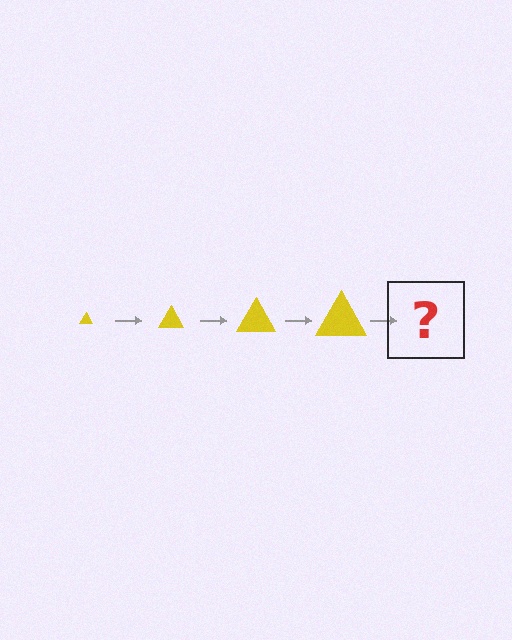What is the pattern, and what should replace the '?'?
The pattern is that the triangle gets progressively larger each step. The '?' should be a yellow triangle, larger than the previous one.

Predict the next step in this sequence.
The next step is a yellow triangle, larger than the previous one.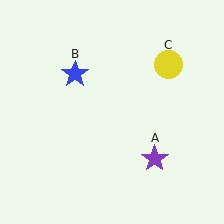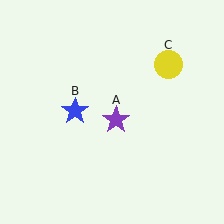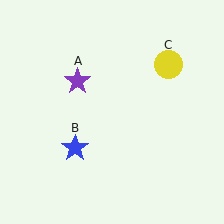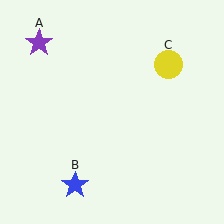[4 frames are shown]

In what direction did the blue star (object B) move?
The blue star (object B) moved down.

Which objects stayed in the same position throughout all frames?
Yellow circle (object C) remained stationary.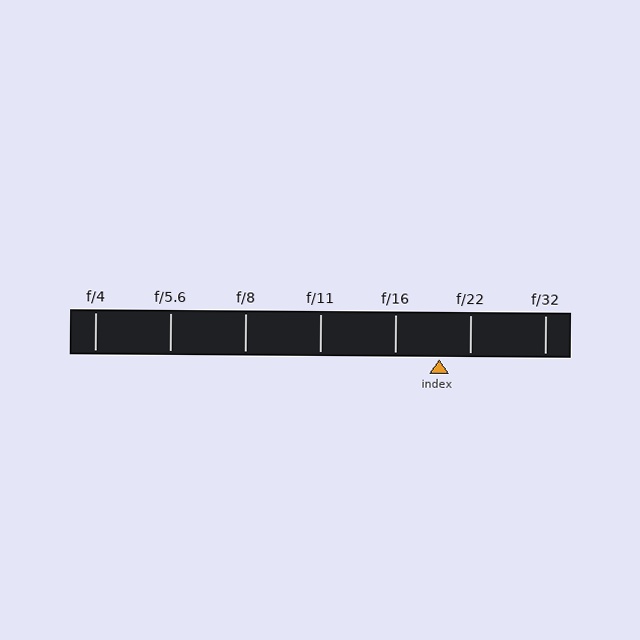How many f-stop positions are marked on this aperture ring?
There are 7 f-stop positions marked.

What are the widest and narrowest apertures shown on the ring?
The widest aperture shown is f/4 and the narrowest is f/32.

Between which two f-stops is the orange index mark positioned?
The index mark is between f/16 and f/22.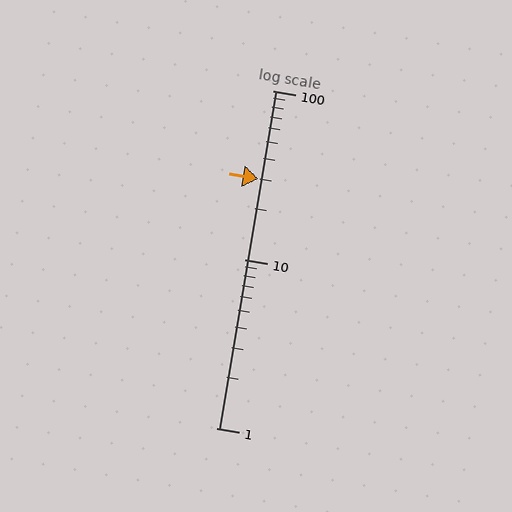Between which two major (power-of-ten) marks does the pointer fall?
The pointer is between 10 and 100.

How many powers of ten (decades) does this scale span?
The scale spans 2 decades, from 1 to 100.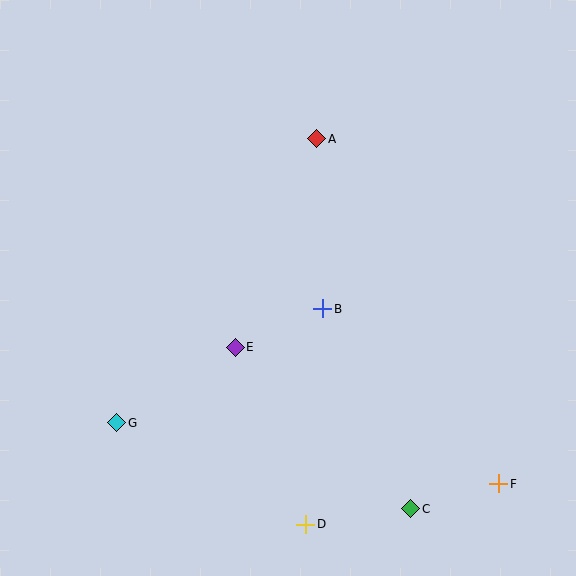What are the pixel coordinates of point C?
Point C is at (411, 509).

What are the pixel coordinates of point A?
Point A is at (317, 139).